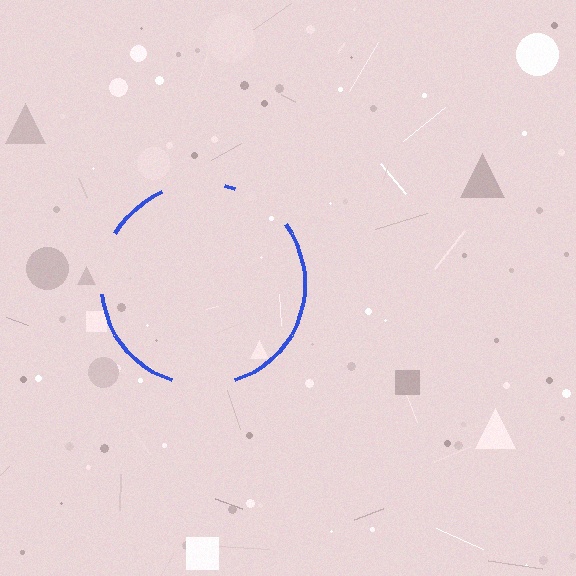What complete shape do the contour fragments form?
The contour fragments form a circle.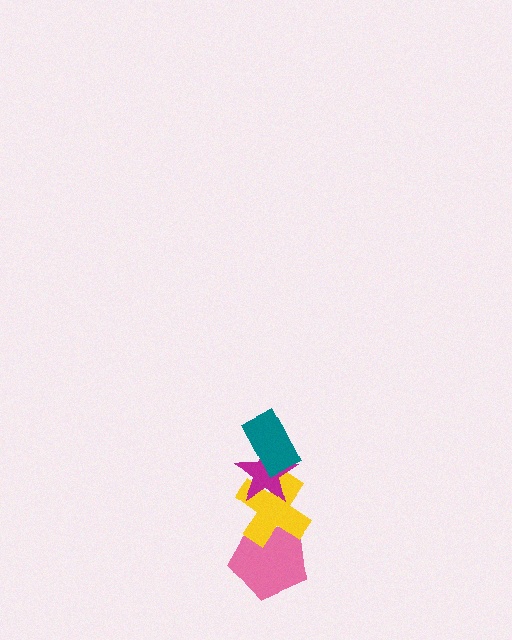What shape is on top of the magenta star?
The teal rectangle is on top of the magenta star.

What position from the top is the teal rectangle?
The teal rectangle is 1st from the top.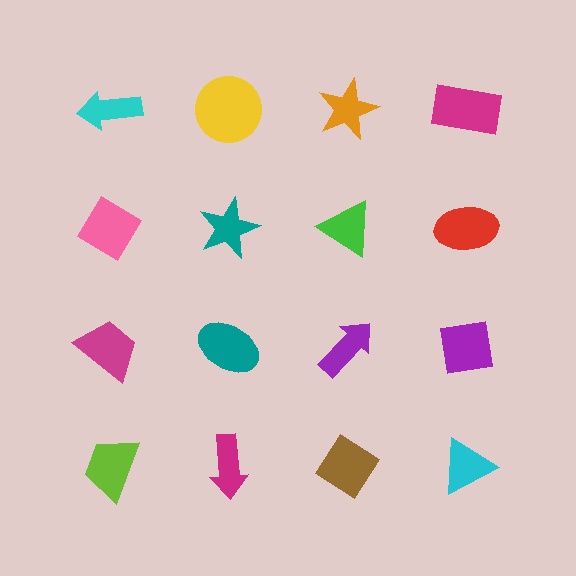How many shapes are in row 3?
4 shapes.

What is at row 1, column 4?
A magenta rectangle.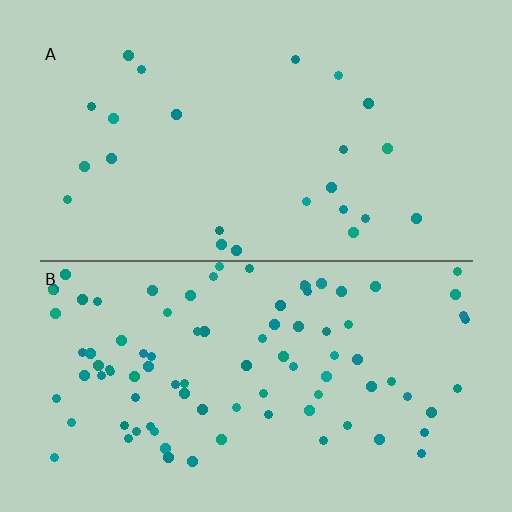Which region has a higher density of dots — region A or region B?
B (the bottom).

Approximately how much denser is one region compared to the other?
Approximately 3.8× — region B over region A.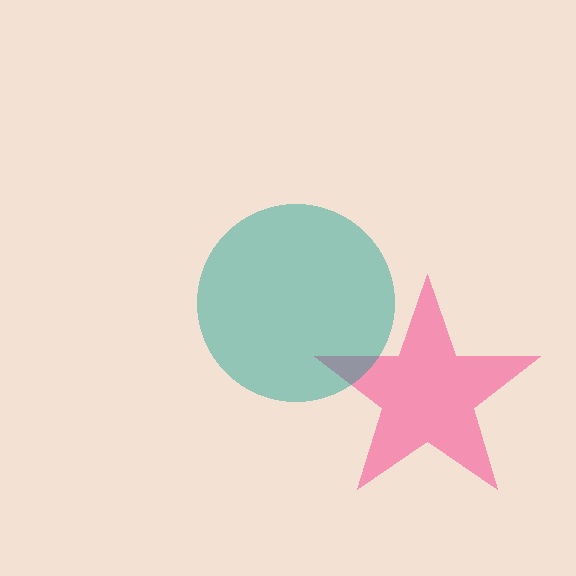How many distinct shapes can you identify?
There are 2 distinct shapes: a pink star, a teal circle.